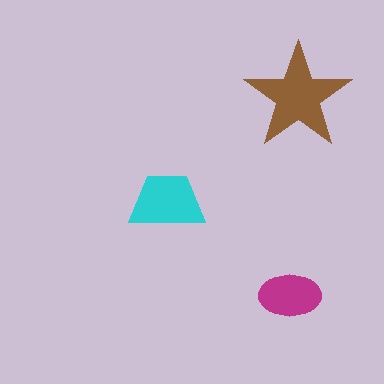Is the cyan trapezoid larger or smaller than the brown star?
Smaller.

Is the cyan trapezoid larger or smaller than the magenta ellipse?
Larger.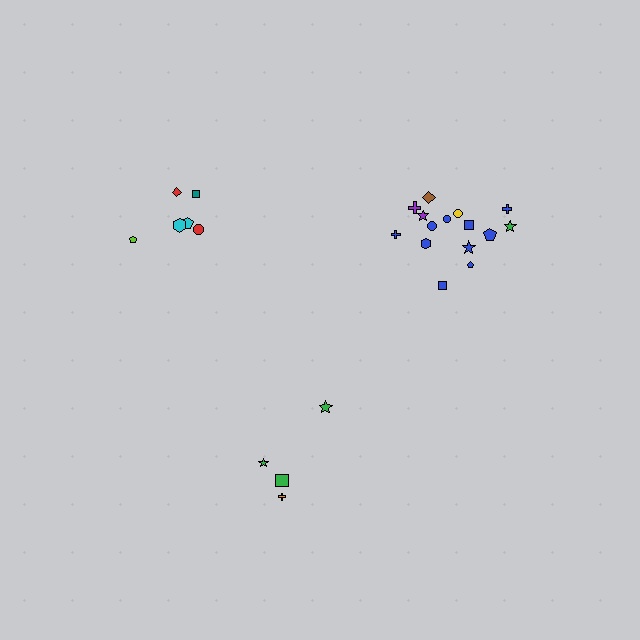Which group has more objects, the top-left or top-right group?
The top-right group.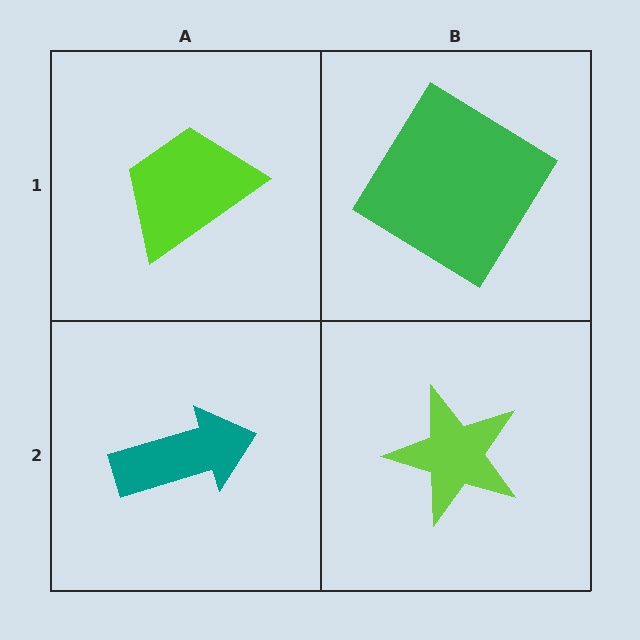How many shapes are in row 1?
2 shapes.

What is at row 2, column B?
A lime star.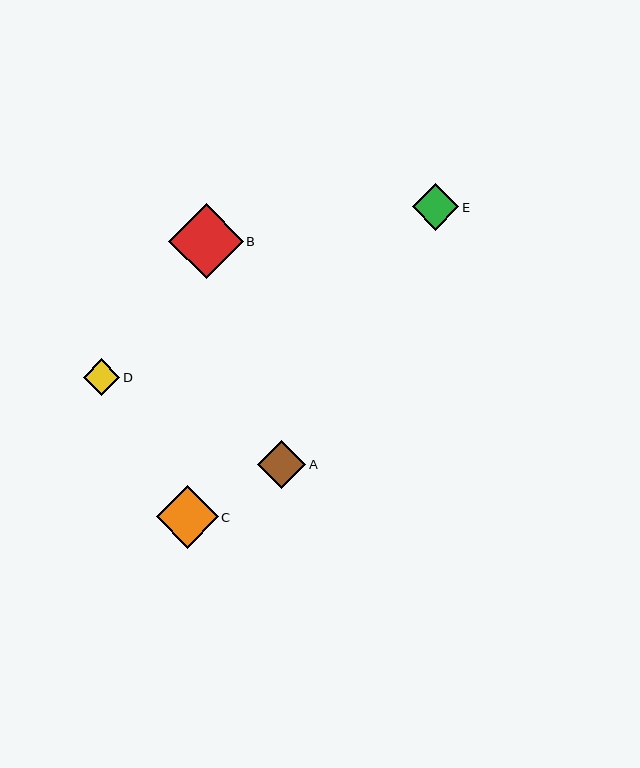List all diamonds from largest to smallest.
From largest to smallest: B, C, A, E, D.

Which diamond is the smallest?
Diamond D is the smallest with a size of approximately 37 pixels.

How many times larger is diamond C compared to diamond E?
Diamond C is approximately 1.3 times the size of diamond E.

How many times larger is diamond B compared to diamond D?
Diamond B is approximately 2.0 times the size of diamond D.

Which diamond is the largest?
Diamond B is the largest with a size of approximately 74 pixels.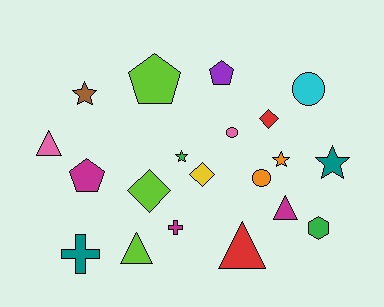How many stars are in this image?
There are 4 stars.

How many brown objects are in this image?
There is 1 brown object.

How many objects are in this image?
There are 20 objects.